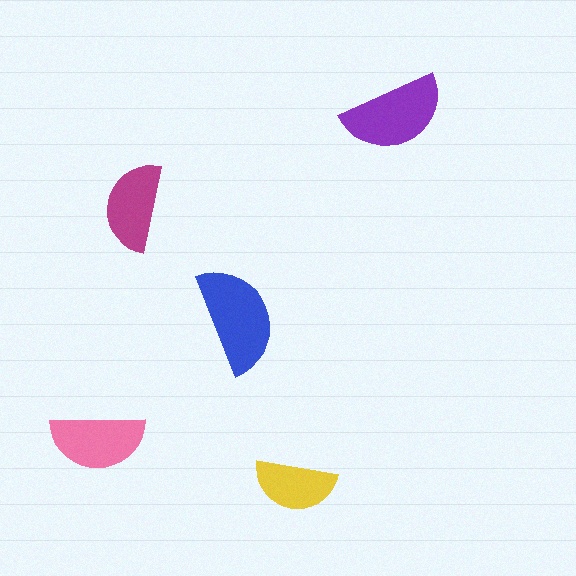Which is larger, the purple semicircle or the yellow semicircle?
The purple one.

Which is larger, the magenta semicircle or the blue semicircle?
The blue one.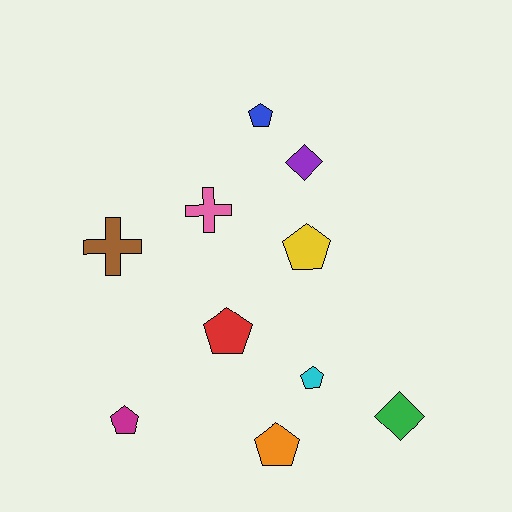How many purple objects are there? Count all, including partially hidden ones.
There is 1 purple object.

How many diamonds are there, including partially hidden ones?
There are 2 diamonds.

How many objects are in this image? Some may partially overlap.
There are 10 objects.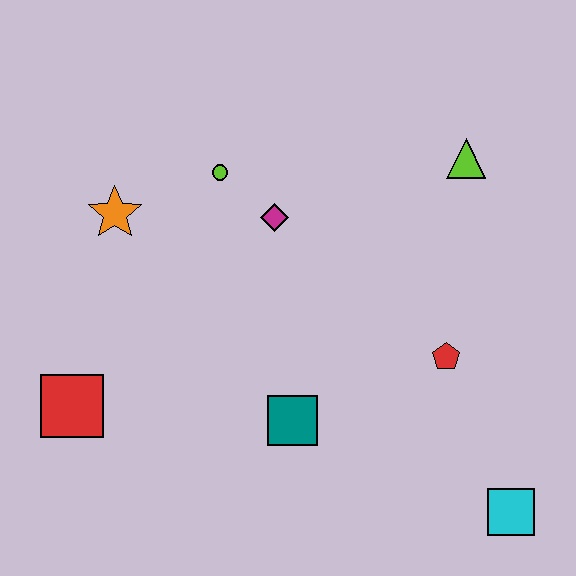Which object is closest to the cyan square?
The red pentagon is closest to the cyan square.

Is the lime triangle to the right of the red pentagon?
Yes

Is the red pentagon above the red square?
Yes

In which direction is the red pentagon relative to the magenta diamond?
The red pentagon is to the right of the magenta diamond.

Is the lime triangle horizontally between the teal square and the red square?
No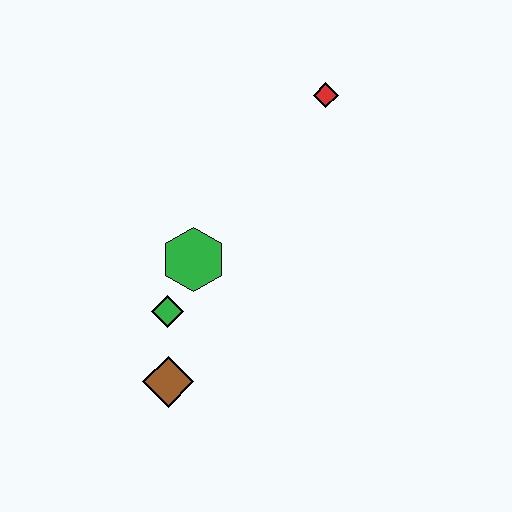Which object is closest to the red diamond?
The green hexagon is closest to the red diamond.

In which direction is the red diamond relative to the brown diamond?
The red diamond is above the brown diamond.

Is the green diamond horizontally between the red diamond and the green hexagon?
No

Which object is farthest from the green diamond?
The red diamond is farthest from the green diamond.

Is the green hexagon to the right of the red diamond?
No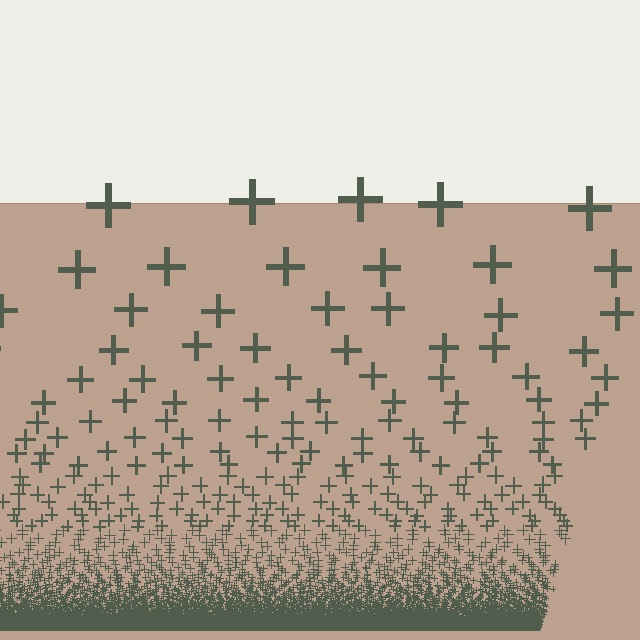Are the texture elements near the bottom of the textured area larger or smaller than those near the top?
Smaller. The gradient is inverted — elements near the bottom are smaller and denser.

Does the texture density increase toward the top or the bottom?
Density increases toward the bottom.